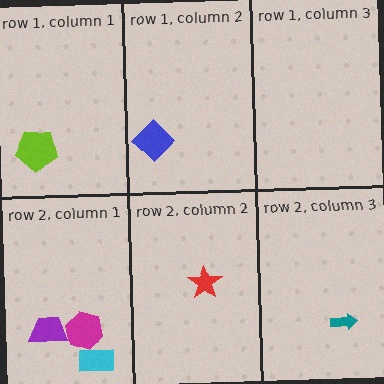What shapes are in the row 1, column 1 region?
The lime pentagon.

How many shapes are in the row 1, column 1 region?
1.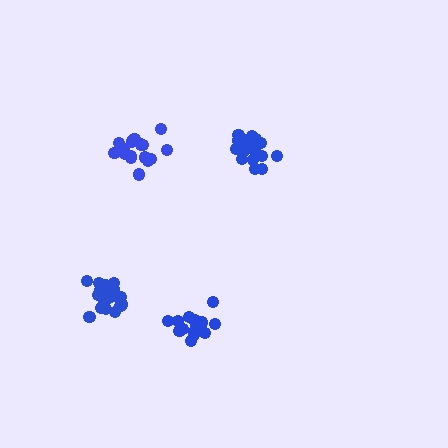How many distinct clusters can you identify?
There are 4 distinct clusters.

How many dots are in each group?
Group 1: 20 dots, Group 2: 16 dots, Group 3: 16 dots, Group 4: 18 dots (70 total).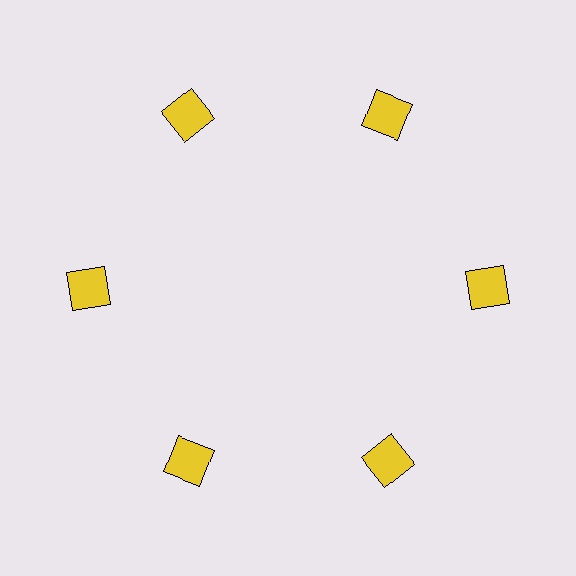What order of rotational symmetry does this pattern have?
This pattern has 6-fold rotational symmetry.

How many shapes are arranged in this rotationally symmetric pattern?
There are 6 shapes, arranged in 6 groups of 1.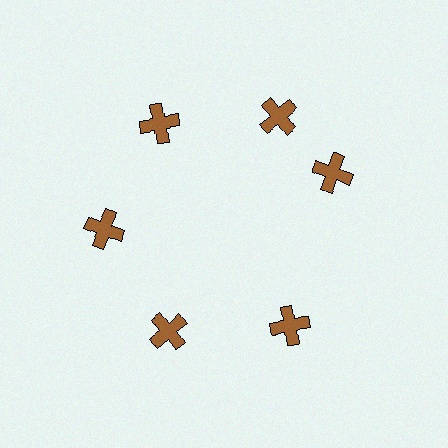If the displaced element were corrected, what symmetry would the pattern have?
It would have 6-fold rotational symmetry — the pattern would map onto itself every 60 degrees.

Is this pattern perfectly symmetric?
No. The 6 brown crosses are arranged in a ring, but one element near the 3 o'clock position is rotated out of alignment along the ring, breaking the 6-fold rotational symmetry.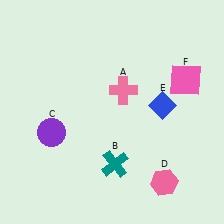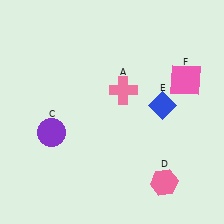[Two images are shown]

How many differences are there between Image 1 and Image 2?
There is 1 difference between the two images.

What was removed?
The teal cross (B) was removed in Image 2.